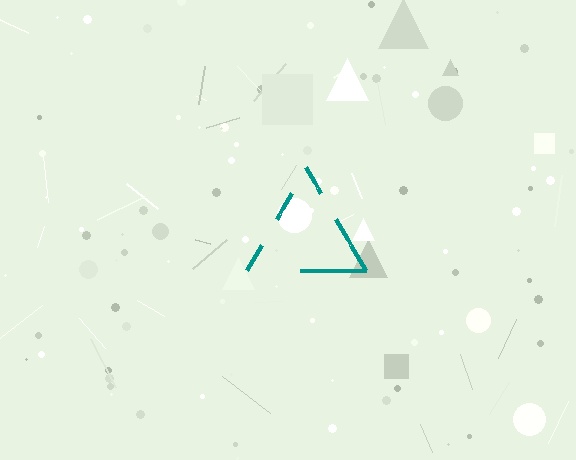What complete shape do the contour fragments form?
The contour fragments form a triangle.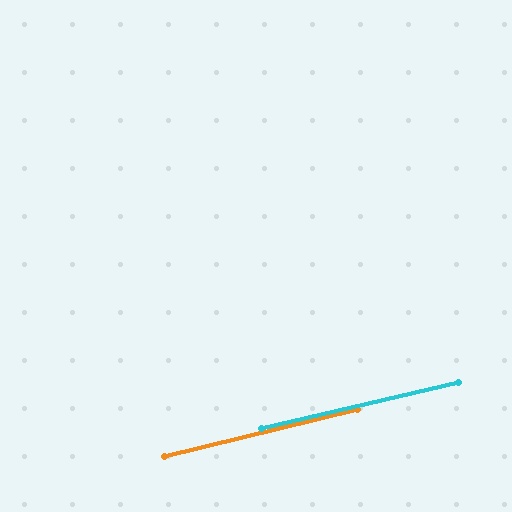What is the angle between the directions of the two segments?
Approximately 1 degree.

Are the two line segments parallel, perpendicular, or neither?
Parallel — their directions differ by only 0.6°.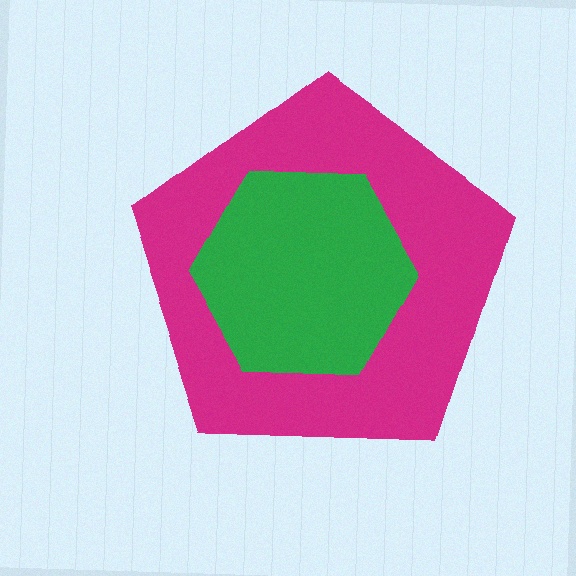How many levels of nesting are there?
2.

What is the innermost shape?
The green hexagon.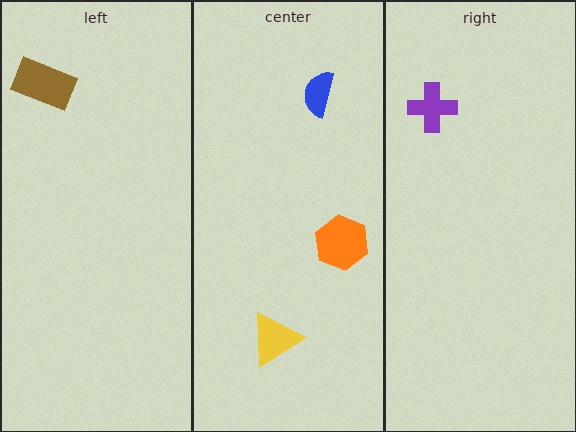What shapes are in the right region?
The purple cross.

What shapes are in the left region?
The brown rectangle.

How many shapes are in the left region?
1.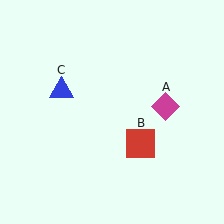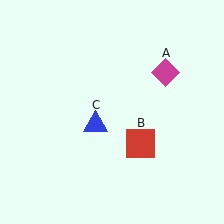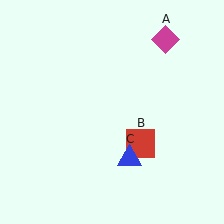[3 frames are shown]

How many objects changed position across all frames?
2 objects changed position: magenta diamond (object A), blue triangle (object C).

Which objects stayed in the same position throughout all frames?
Red square (object B) remained stationary.